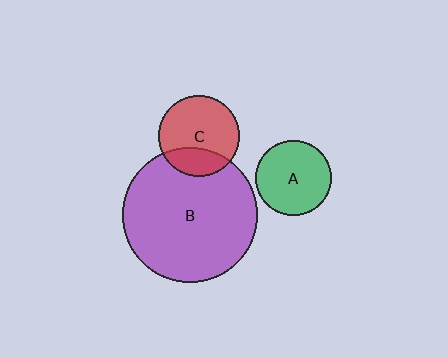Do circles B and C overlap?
Yes.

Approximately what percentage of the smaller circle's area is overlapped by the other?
Approximately 25%.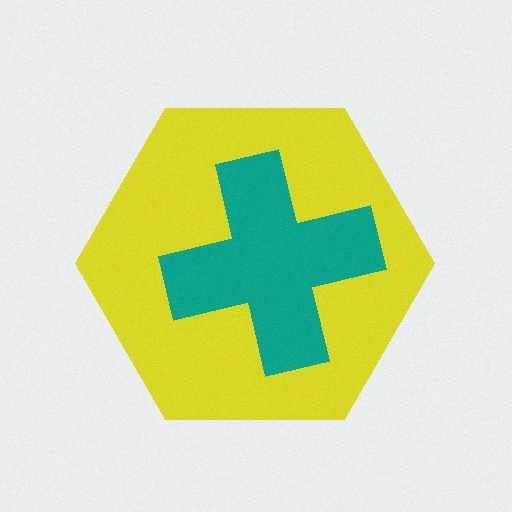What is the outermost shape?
The yellow hexagon.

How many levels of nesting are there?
2.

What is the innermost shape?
The teal cross.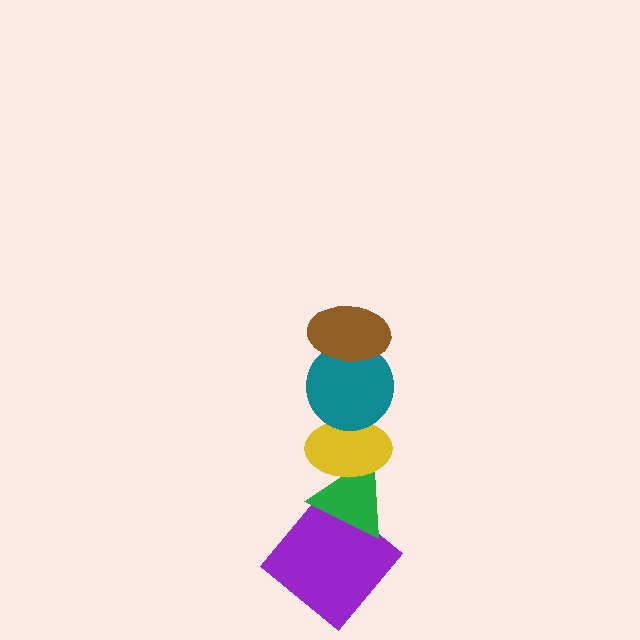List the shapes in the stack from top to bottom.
From top to bottom: the brown ellipse, the teal circle, the yellow ellipse, the green triangle, the purple diamond.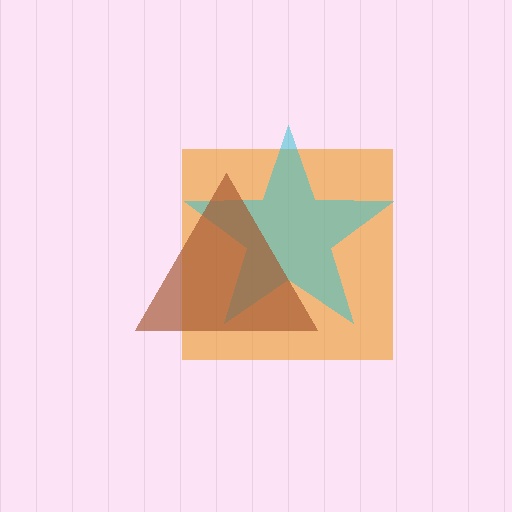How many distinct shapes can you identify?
There are 3 distinct shapes: an orange square, a cyan star, a brown triangle.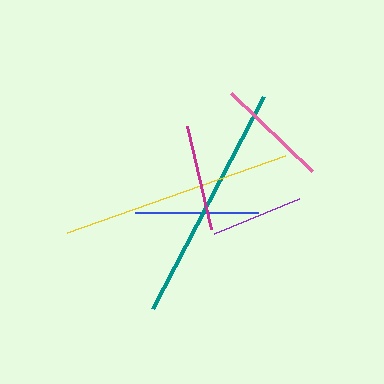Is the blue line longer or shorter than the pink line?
The blue line is longer than the pink line.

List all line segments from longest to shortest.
From longest to shortest: teal, yellow, blue, pink, magenta, purple.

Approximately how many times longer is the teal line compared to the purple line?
The teal line is approximately 2.6 times the length of the purple line.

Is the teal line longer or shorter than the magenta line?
The teal line is longer than the magenta line.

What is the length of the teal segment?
The teal segment is approximately 240 pixels long.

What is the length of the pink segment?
The pink segment is approximately 112 pixels long.